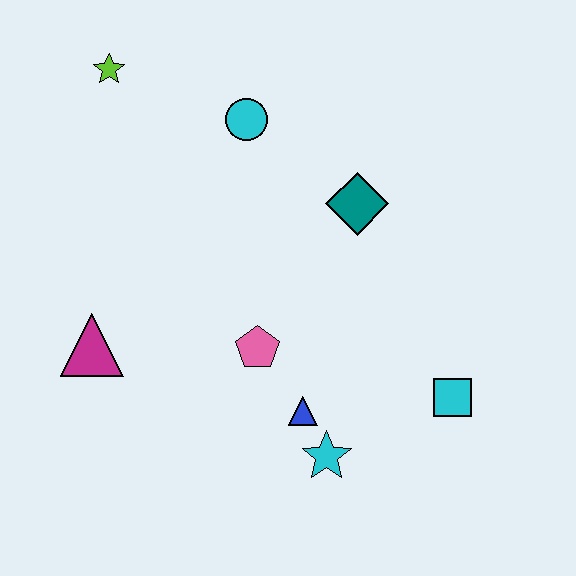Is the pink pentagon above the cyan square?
Yes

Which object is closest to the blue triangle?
The cyan star is closest to the blue triangle.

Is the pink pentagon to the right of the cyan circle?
Yes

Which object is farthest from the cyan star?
The lime star is farthest from the cyan star.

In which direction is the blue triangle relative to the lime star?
The blue triangle is below the lime star.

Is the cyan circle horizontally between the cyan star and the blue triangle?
No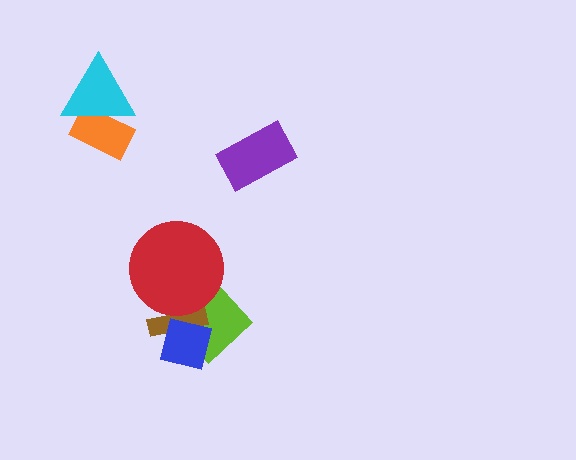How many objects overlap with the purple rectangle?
0 objects overlap with the purple rectangle.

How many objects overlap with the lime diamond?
3 objects overlap with the lime diamond.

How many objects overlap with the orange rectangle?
1 object overlaps with the orange rectangle.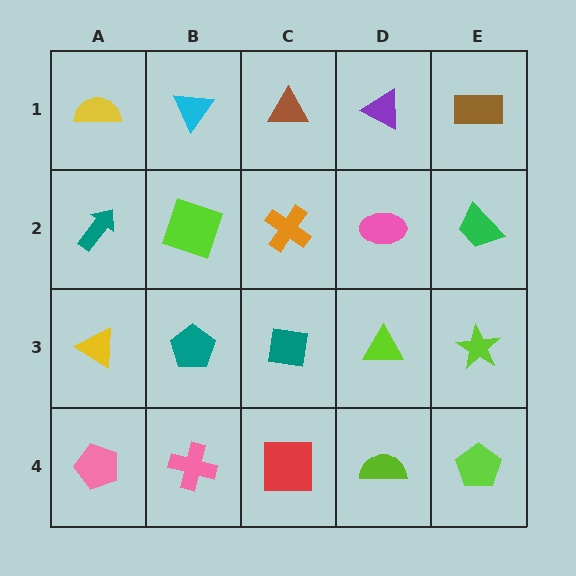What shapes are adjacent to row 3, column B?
A lime square (row 2, column B), a pink cross (row 4, column B), a yellow triangle (row 3, column A), a teal square (row 3, column C).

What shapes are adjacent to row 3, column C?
An orange cross (row 2, column C), a red square (row 4, column C), a teal pentagon (row 3, column B), a lime triangle (row 3, column D).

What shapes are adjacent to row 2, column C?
A brown triangle (row 1, column C), a teal square (row 3, column C), a lime square (row 2, column B), a pink ellipse (row 2, column D).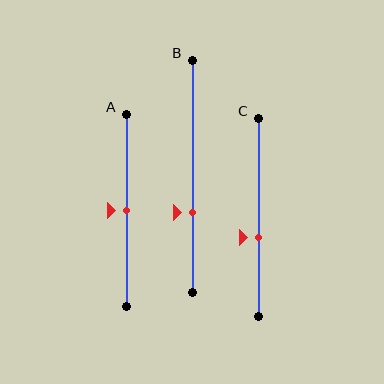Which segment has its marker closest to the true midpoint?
Segment A has its marker closest to the true midpoint.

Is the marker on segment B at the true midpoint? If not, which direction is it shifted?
No, the marker on segment B is shifted downward by about 16% of the segment length.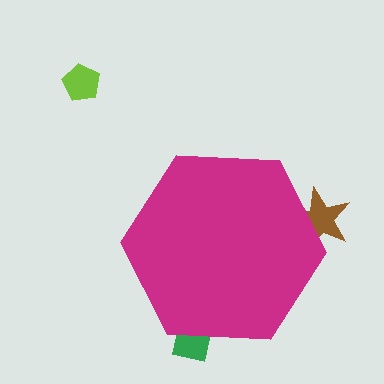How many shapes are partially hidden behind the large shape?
2 shapes are partially hidden.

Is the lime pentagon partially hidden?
No, the lime pentagon is fully visible.